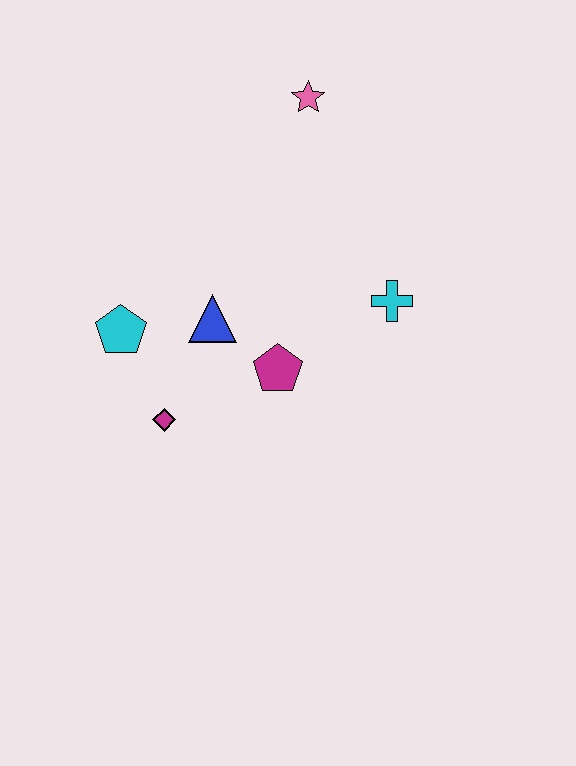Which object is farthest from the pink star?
The magenta diamond is farthest from the pink star.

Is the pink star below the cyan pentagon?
No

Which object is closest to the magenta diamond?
The cyan pentagon is closest to the magenta diamond.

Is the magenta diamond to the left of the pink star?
Yes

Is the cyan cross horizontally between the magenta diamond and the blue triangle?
No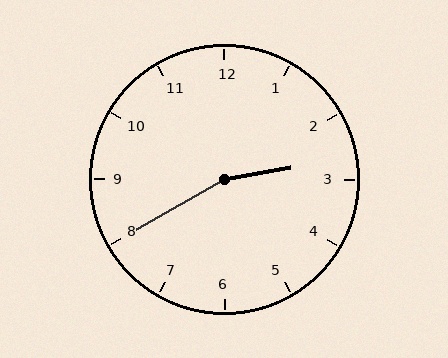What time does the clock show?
2:40.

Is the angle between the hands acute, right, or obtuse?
It is obtuse.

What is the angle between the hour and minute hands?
Approximately 160 degrees.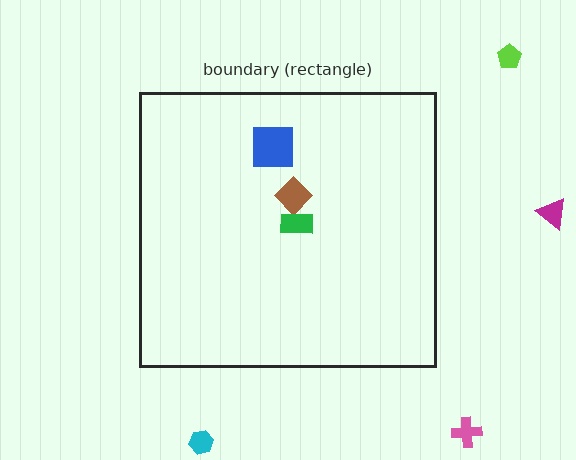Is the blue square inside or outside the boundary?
Inside.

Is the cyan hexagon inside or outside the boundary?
Outside.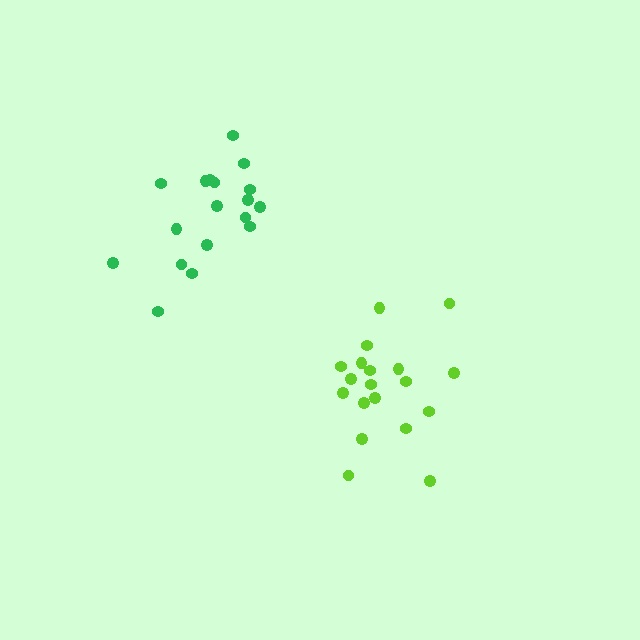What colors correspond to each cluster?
The clusters are colored: green, lime.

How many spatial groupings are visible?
There are 2 spatial groupings.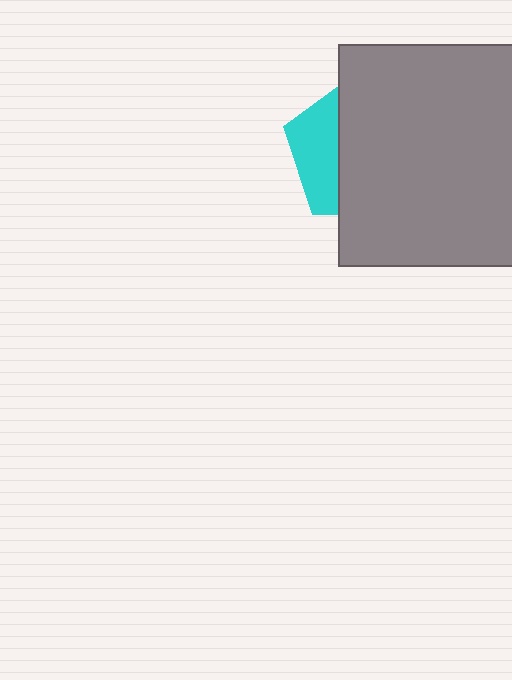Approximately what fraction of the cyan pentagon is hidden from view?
Roughly 69% of the cyan pentagon is hidden behind the gray square.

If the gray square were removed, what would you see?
You would see the complete cyan pentagon.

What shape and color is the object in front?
The object in front is a gray square.